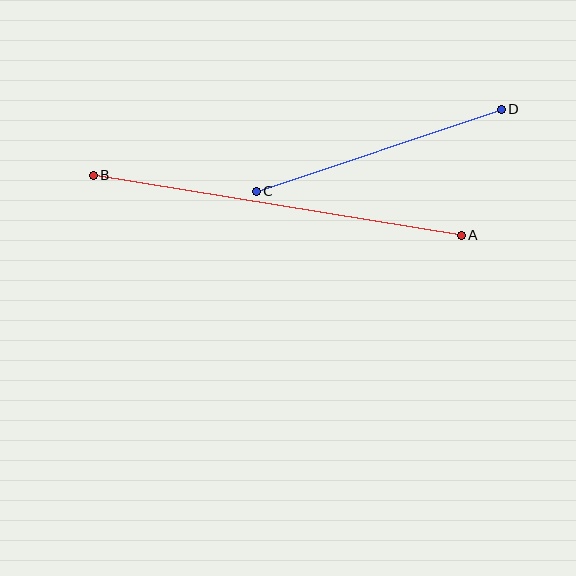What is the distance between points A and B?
The distance is approximately 373 pixels.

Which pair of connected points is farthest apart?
Points A and B are farthest apart.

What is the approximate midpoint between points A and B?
The midpoint is at approximately (277, 205) pixels.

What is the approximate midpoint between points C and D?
The midpoint is at approximately (379, 150) pixels.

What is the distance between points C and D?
The distance is approximately 258 pixels.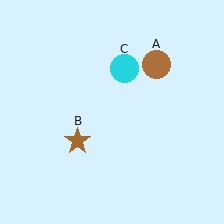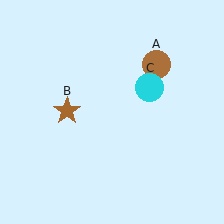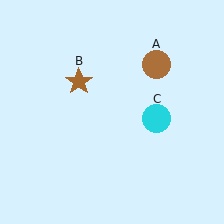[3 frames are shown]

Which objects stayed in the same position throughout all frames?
Brown circle (object A) remained stationary.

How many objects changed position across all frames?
2 objects changed position: brown star (object B), cyan circle (object C).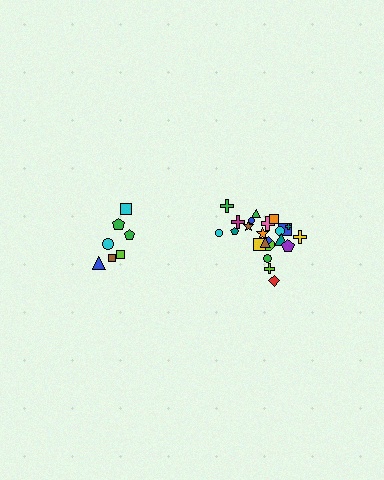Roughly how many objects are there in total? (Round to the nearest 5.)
Roughly 30 objects in total.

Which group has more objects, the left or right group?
The right group.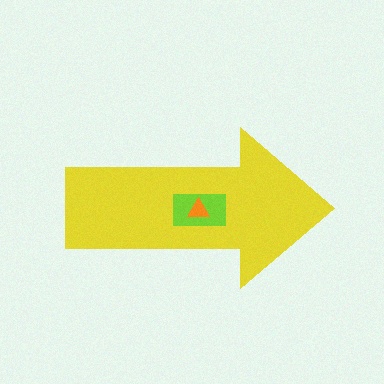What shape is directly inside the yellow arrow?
The lime rectangle.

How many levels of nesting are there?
3.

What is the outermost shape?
The yellow arrow.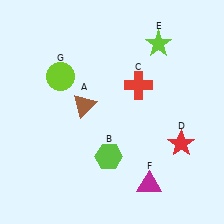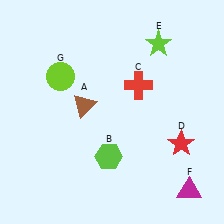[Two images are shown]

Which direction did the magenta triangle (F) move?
The magenta triangle (F) moved right.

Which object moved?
The magenta triangle (F) moved right.